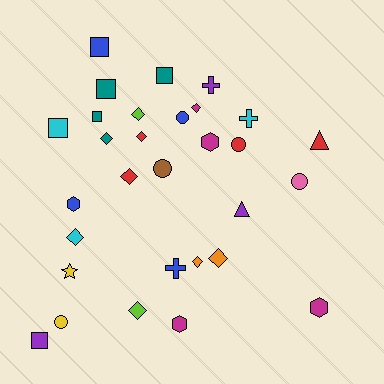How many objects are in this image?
There are 30 objects.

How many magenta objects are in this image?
There are 4 magenta objects.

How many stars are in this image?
There is 1 star.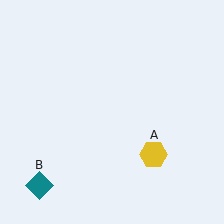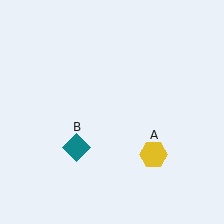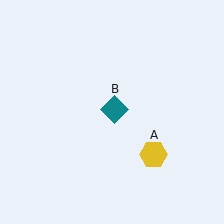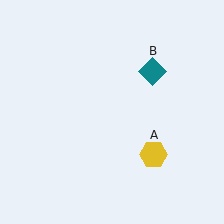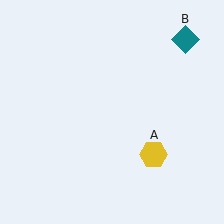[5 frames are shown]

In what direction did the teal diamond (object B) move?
The teal diamond (object B) moved up and to the right.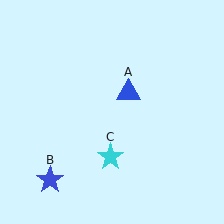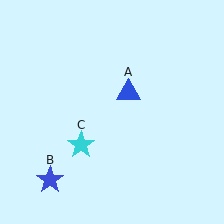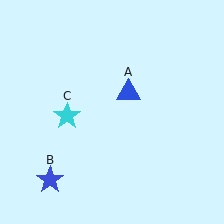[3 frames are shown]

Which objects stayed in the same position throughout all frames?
Blue triangle (object A) and blue star (object B) remained stationary.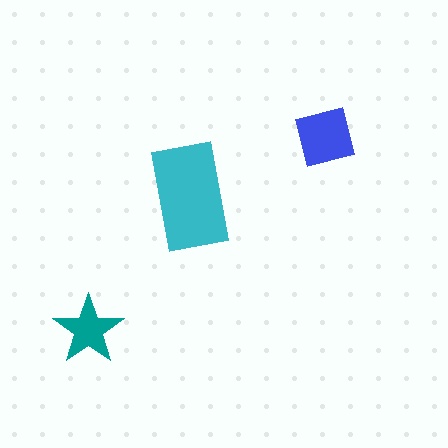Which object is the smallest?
The teal star.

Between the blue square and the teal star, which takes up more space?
The blue square.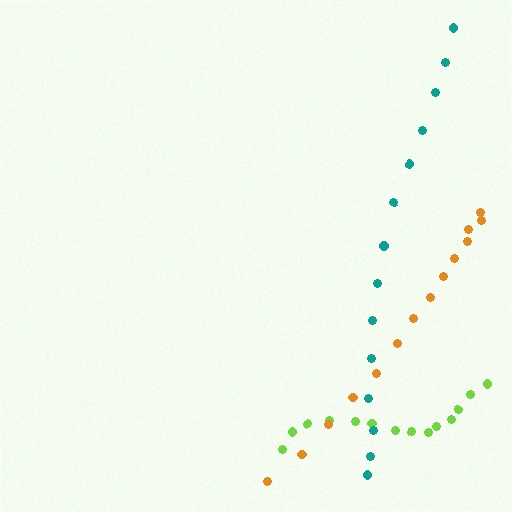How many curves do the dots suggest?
There are 3 distinct paths.